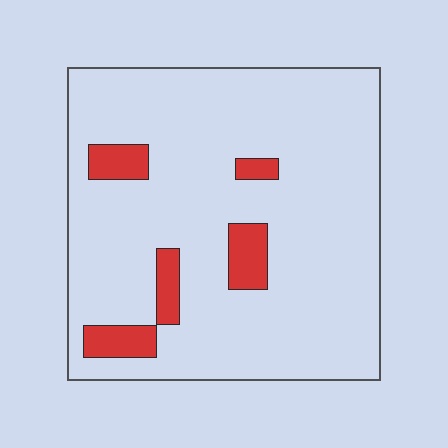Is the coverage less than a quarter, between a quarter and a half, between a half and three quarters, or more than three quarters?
Less than a quarter.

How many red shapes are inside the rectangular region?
5.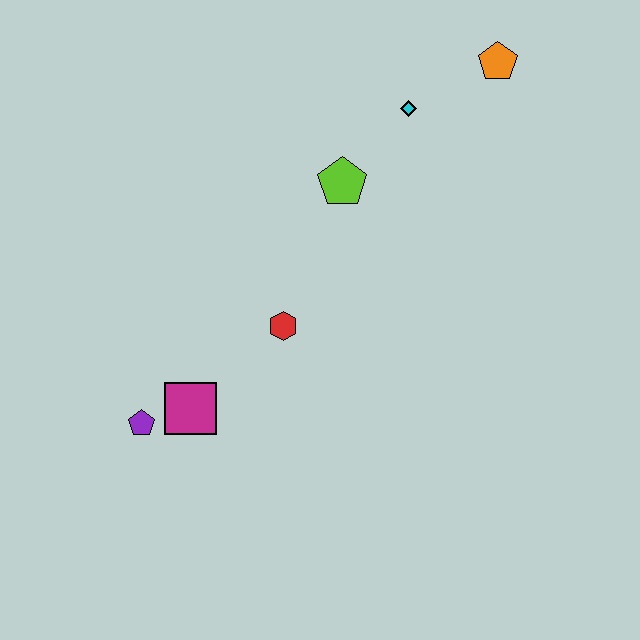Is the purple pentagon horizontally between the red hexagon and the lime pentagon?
No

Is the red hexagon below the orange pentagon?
Yes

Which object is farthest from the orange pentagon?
The purple pentagon is farthest from the orange pentagon.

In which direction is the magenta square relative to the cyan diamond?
The magenta square is below the cyan diamond.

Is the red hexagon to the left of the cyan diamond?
Yes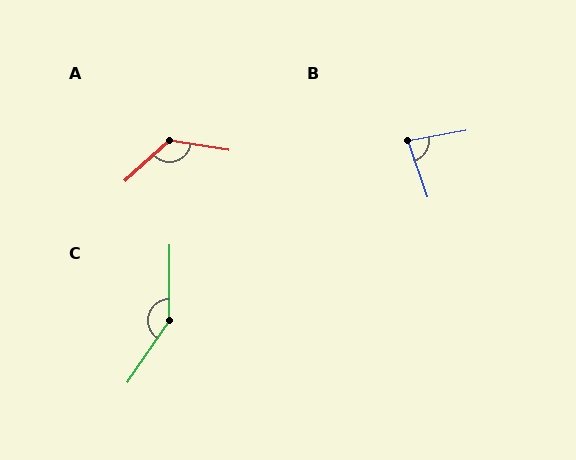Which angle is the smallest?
B, at approximately 81 degrees.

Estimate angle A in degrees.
Approximately 129 degrees.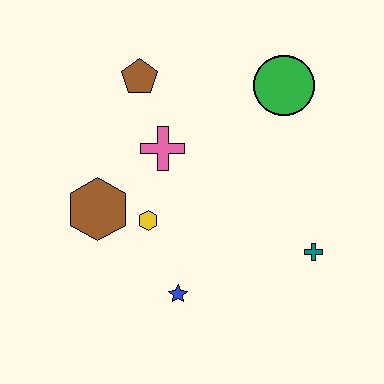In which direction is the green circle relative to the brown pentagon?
The green circle is to the right of the brown pentagon.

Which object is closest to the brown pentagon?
The pink cross is closest to the brown pentagon.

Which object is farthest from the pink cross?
The teal cross is farthest from the pink cross.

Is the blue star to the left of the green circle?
Yes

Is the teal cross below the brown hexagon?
Yes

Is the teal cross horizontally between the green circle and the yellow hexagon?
No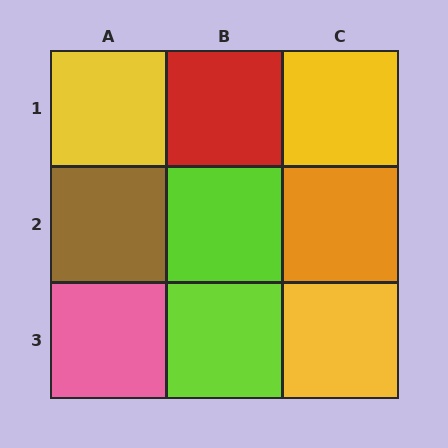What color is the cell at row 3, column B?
Lime.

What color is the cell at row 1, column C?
Yellow.